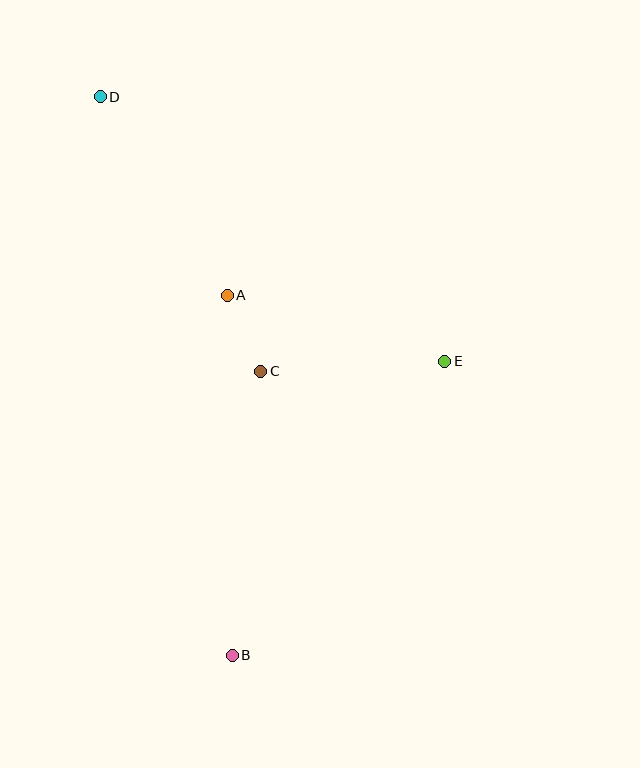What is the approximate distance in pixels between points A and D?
The distance between A and D is approximately 236 pixels.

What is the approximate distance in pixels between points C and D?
The distance between C and D is approximately 318 pixels.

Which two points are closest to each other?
Points A and C are closest to each other.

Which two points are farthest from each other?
Points B and D are farthest from each other.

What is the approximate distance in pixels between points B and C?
The distance between B and C is approximately 286 pixels.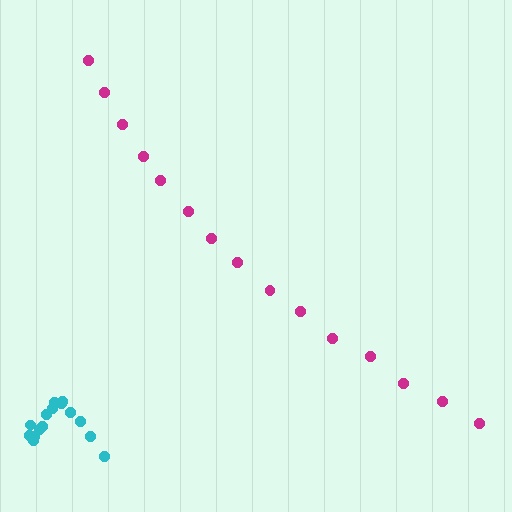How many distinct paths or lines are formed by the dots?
There are 2 distinct paths.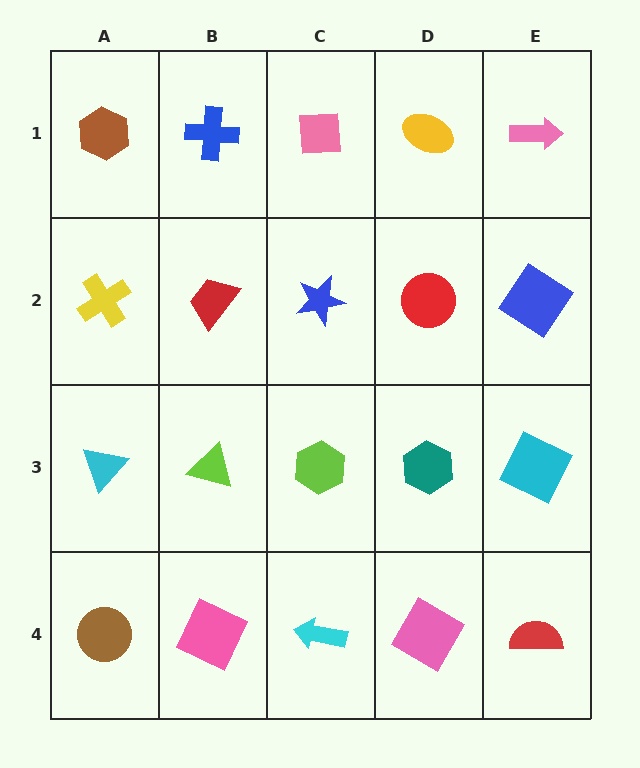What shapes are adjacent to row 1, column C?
A blue star (row 2, column C), a blue cross (row 1, column B), a yellow ellipse (row 1, column D).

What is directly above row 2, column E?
A pink arrow.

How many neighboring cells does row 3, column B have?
4.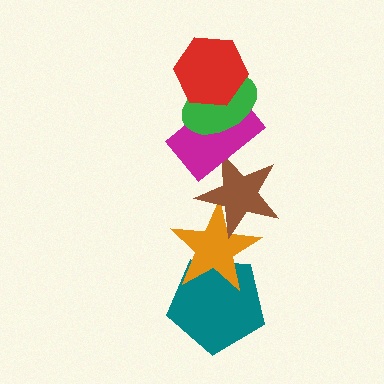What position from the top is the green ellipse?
The green ellipse is 2nd from the top.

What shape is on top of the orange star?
The brown star is on top of the orange star.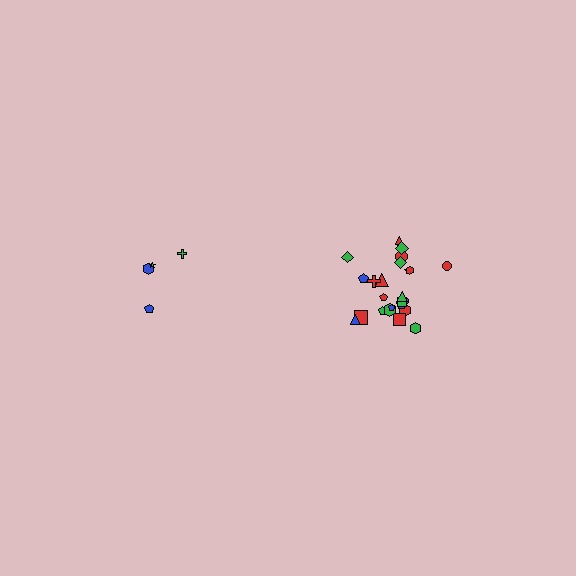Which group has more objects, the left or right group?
The right group.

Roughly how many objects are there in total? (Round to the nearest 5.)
Roughly 30 objects in total.